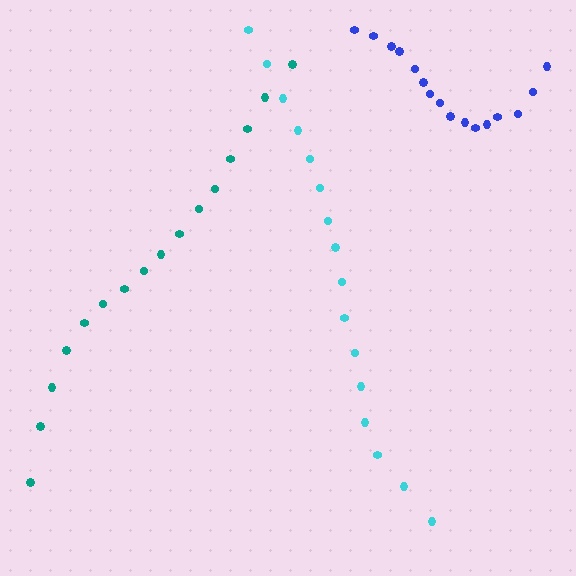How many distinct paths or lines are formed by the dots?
There are 3 distinct paths.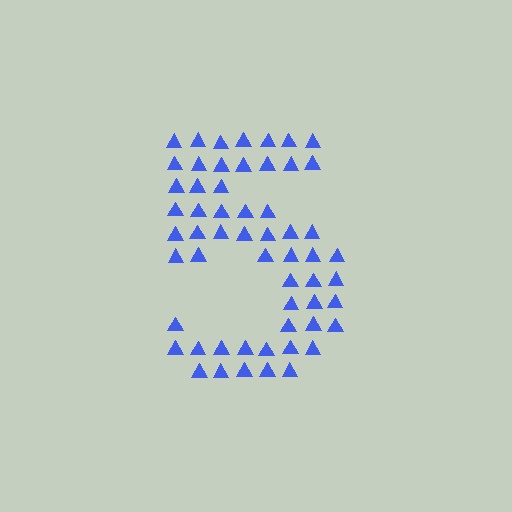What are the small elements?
The small elements are triangles.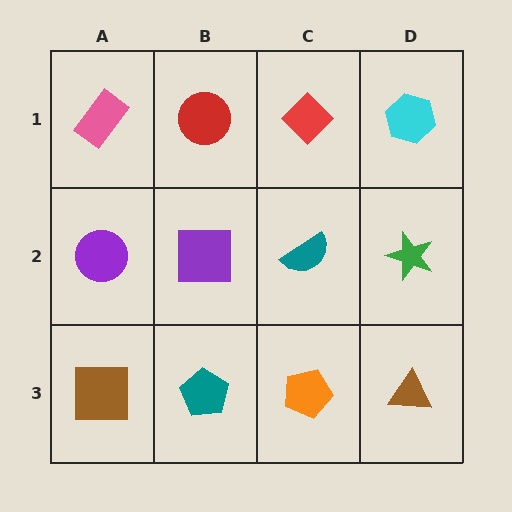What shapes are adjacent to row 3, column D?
A green star (row 2, column D), an orange pentagon (row 3, column C).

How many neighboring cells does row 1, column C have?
3.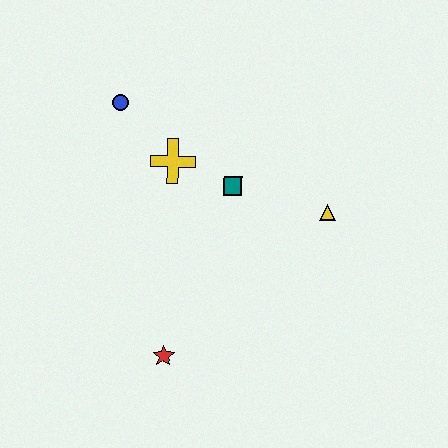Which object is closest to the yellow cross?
The teal square is closest to the yellow cross.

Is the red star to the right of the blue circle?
Yes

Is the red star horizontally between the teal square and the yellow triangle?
No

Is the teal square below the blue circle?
Yes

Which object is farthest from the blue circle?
The red star is farthest from the blue circle.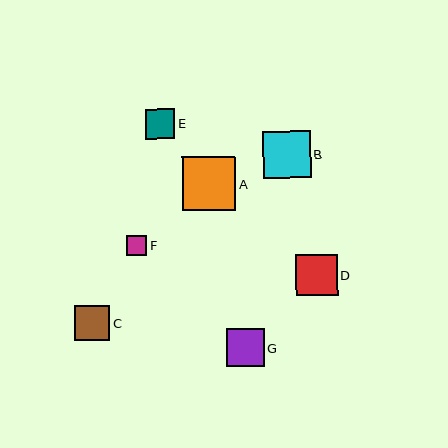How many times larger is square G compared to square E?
Square G is approximately 1.3 times the size of square E.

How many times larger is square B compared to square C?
Square B is approximately 1.3 times the size of square C.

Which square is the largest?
Square A is the largest with a size of approximately 54 pixels.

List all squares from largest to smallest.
From largest to smallest: A, B, D, G, C, E, F.